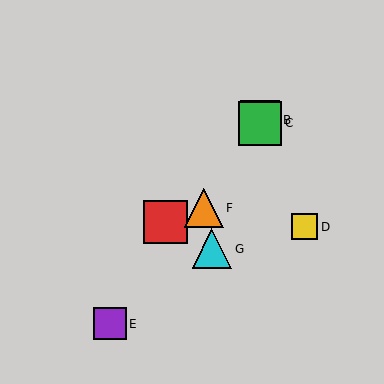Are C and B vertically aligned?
Yes, both are at x≈260.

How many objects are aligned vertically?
2 objects (B, C) are aligned vertically.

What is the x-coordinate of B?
Object B is at x≈260.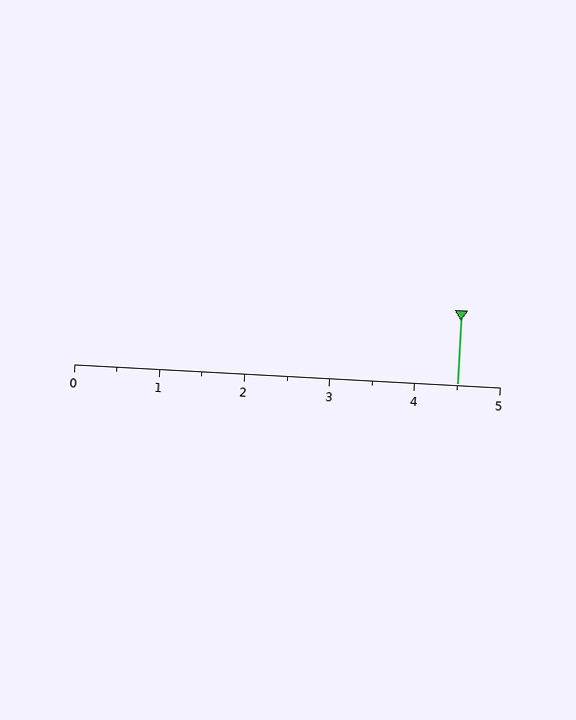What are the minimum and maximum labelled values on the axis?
The axis runs from 0 to 5.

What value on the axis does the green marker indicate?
The marker indicates approximately 4.5.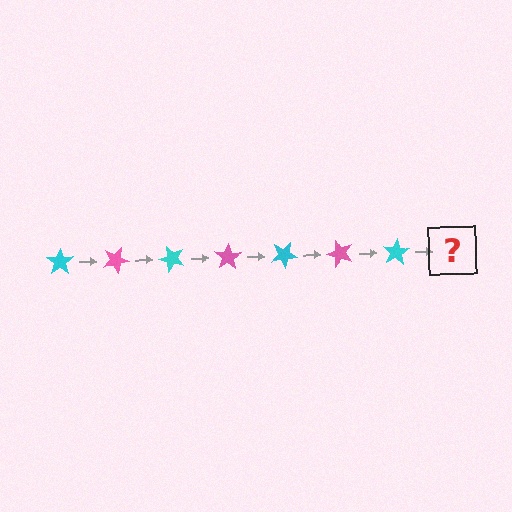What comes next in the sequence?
The next element should be a pink star, rotated 175 degrees from the start.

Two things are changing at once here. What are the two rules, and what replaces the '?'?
The two rules are that it rotates 25 degrees each step and the color cycles through cyan and pink. The '?' should be a pink star, rotated 175 degrees from the start.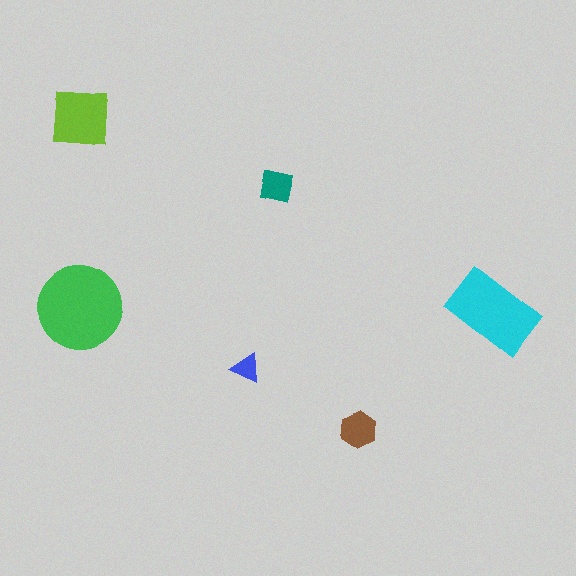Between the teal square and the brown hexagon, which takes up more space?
The brown hexagon.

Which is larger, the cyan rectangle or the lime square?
The cyan rectangle.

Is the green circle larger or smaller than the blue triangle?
Larger.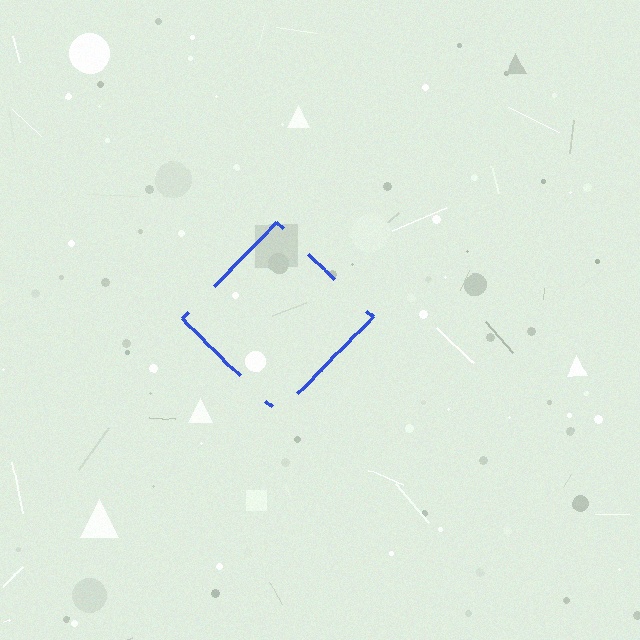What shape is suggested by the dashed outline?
The dashed outline suggests a diamond.